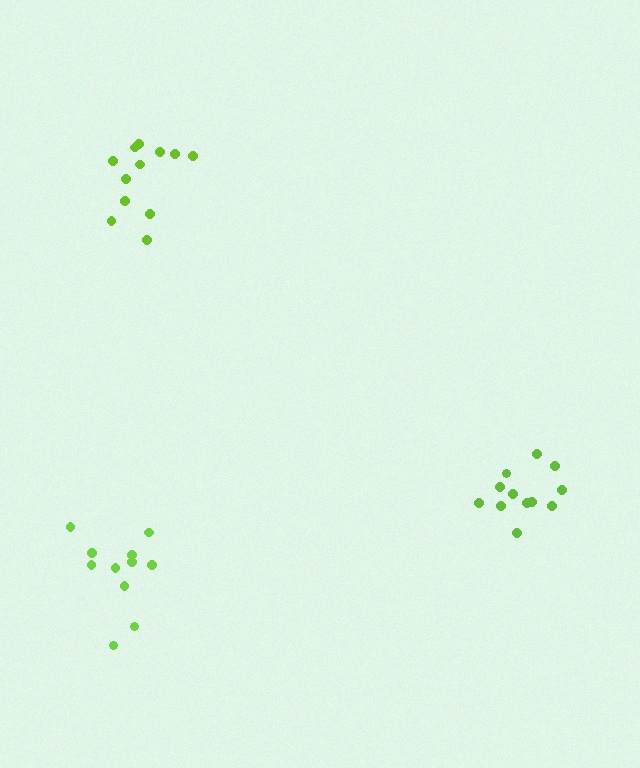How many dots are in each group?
Group 1: 11 dots, Group 2: 12 dots, Group 3: 12 dots (35 total).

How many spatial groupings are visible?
There are 3 spatial groupings.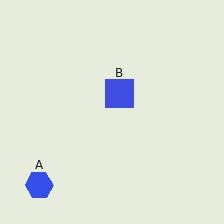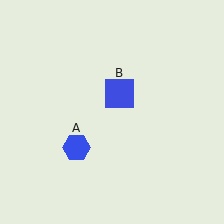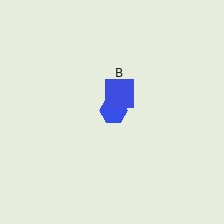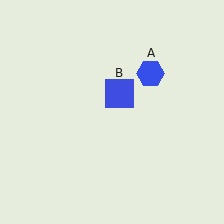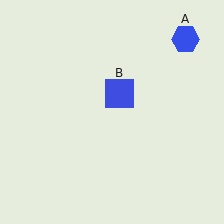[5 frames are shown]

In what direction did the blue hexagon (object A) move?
The blue hexagon (object A) moved up and to the right.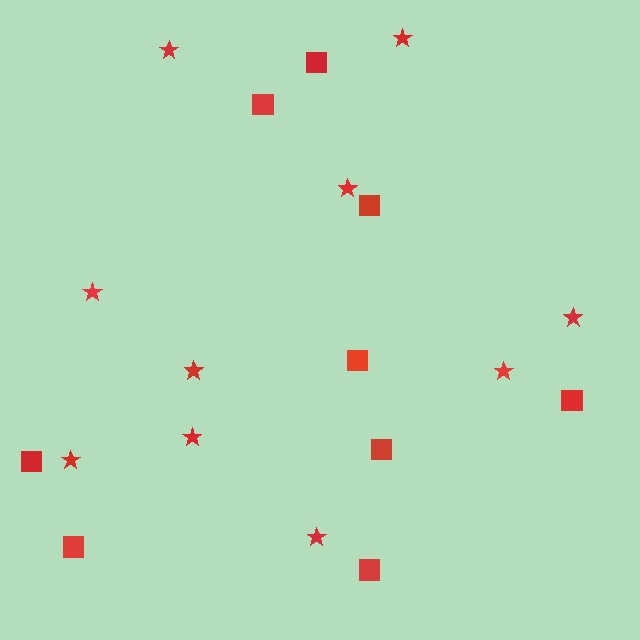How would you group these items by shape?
There are 2 groups: one group of squares (9) and one group of stars (10).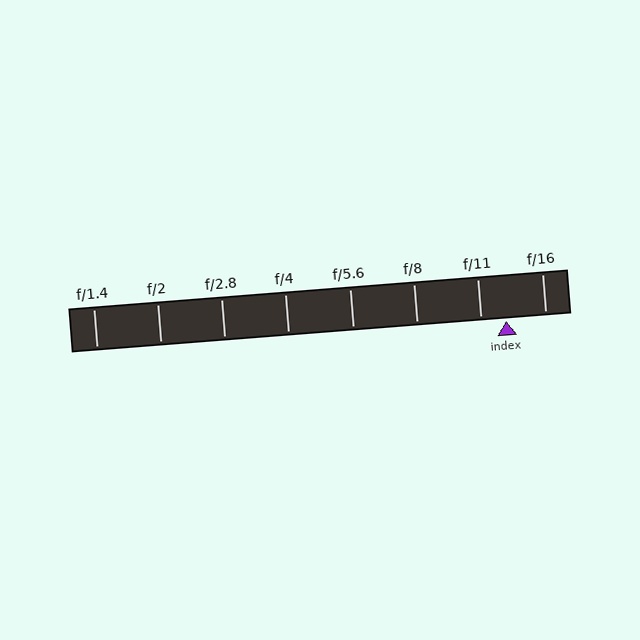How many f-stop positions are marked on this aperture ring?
There are 8 f-stop positions marked.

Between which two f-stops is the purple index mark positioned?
The index mark is between f/11 and f/16.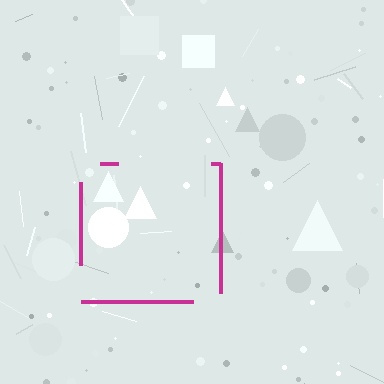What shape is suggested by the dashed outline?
The dashed outline suggests a square.